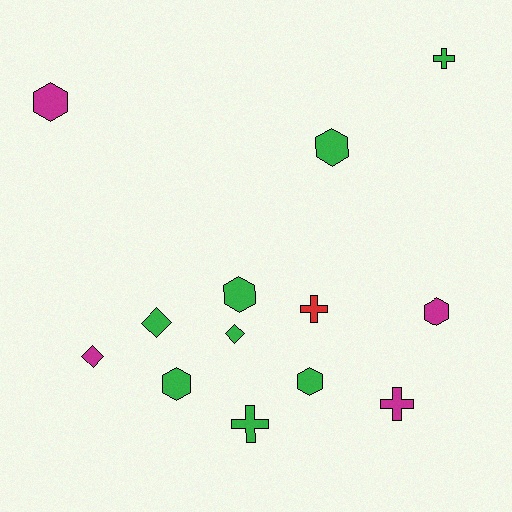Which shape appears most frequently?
Hexagon, with 6 objects.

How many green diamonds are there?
There are 2 green diamonds.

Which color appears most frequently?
Green, with 8 objects.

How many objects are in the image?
There are 13 objects.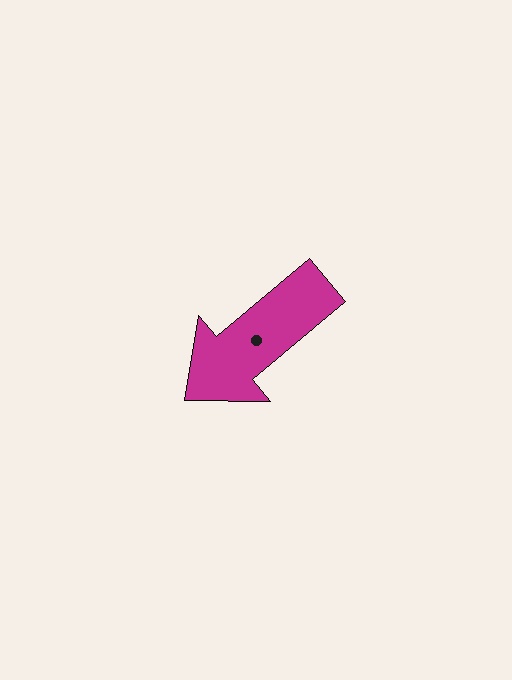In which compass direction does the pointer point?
Southwest.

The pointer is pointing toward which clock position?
Roughly 8 o'clock.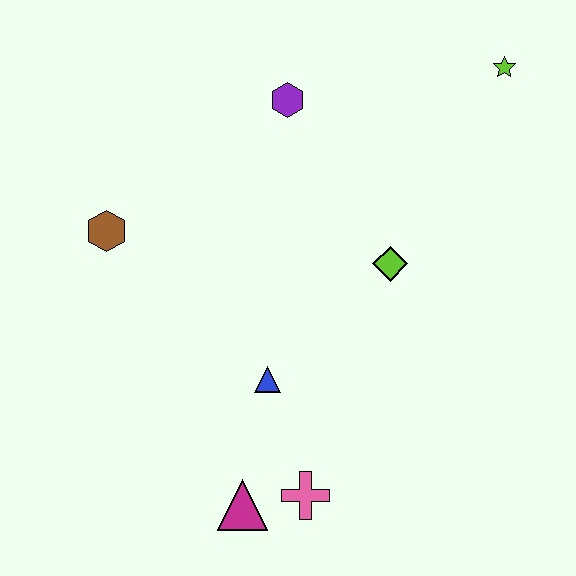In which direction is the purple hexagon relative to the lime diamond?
The purple hexagon is above the lime diamond.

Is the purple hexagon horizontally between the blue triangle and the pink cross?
Yes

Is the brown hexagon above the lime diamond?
Yes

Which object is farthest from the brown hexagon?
The lime star is farthest from the brown hexagon.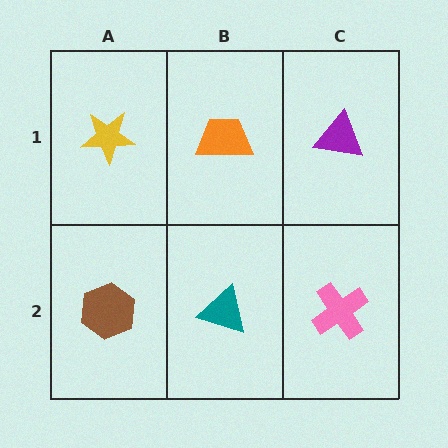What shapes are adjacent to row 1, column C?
A pink cross (row 2, column C), an orange trapezoid (row 1, column B).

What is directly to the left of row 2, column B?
A brown hexagon.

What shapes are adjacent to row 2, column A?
A yellow star (row 1, column A), a teal triangle (row 2, column B).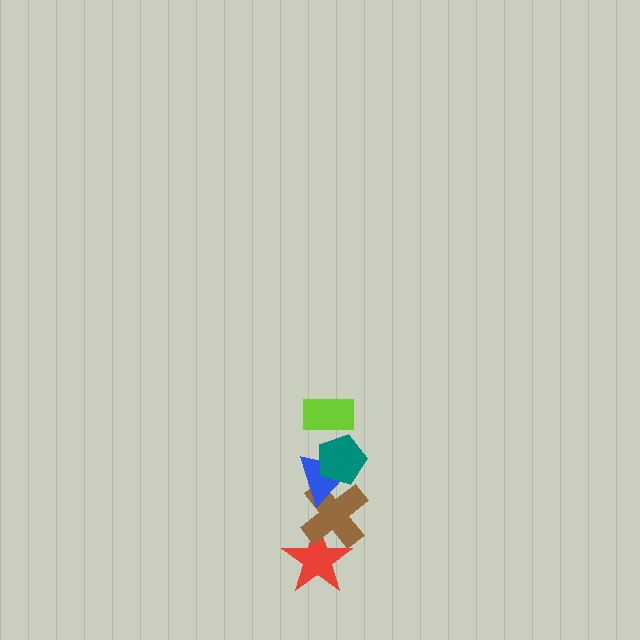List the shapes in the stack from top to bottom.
From top to bottom: the lime rectangle, the teal pentagon, the blue triangle, the brown cross, the red star.